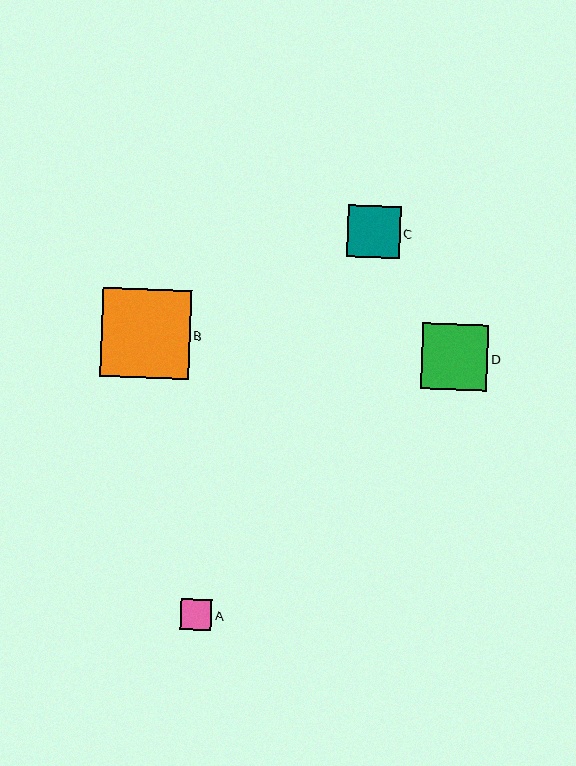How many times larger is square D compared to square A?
Square D is approximately 2.1 times the size of square A.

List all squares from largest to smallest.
From largest to smallest: B, D, C, A.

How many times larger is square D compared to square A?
Square D is approximately 2.1 times the size of square A.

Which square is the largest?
Square B is the largest with a size of approximately 89 pixels.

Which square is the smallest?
Square A is the smallest with a size of approximately 31 pixels.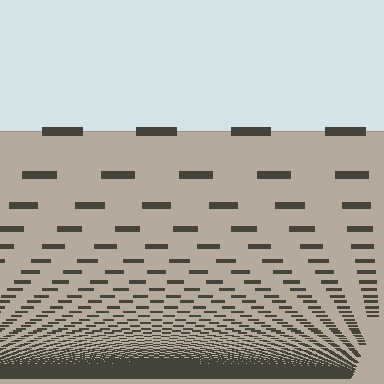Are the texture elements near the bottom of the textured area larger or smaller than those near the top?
Smaller. The gradient is inverted — elements near the bottom are smaller and denser.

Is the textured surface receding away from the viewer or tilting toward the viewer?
The surface appears to tilt toward the viewer. Texture elements get larger and sparser toward the top.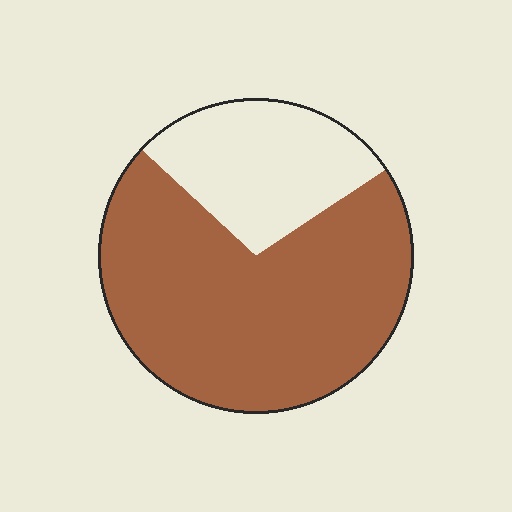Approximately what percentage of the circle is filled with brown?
Approximately 70%.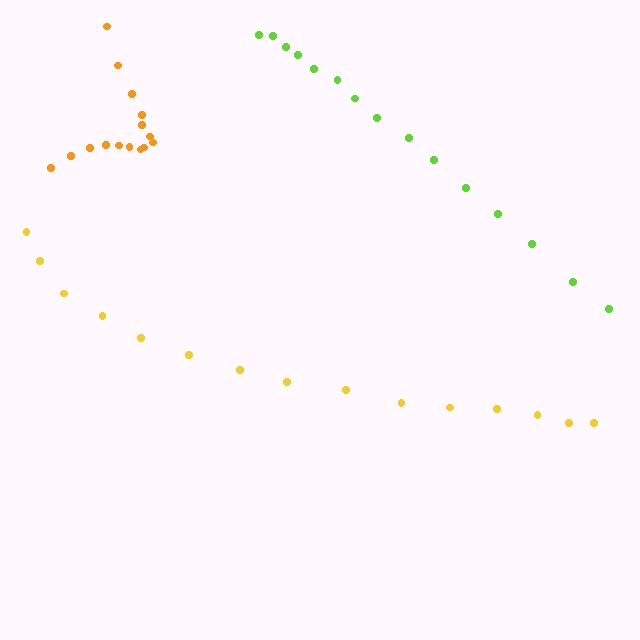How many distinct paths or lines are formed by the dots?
There are 3 distinct paths.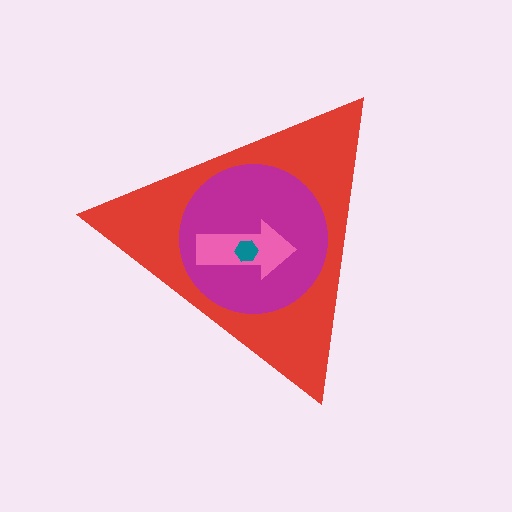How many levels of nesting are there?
4.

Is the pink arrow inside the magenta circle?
Yes.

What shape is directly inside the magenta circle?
The pink arrow.